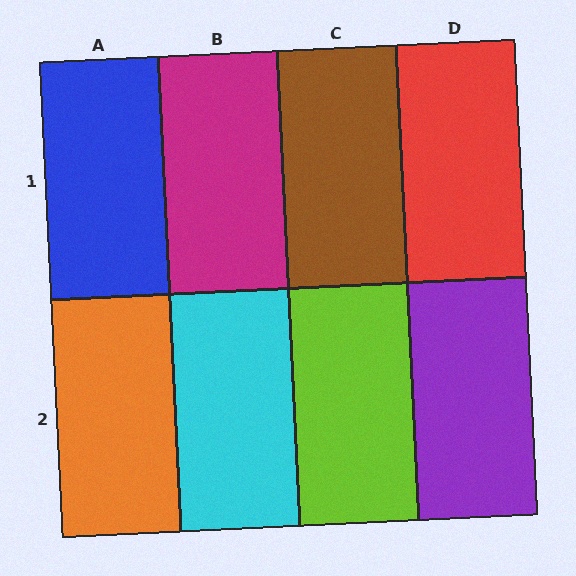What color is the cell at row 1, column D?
Red.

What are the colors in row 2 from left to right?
Orange, cyan, lime, purple.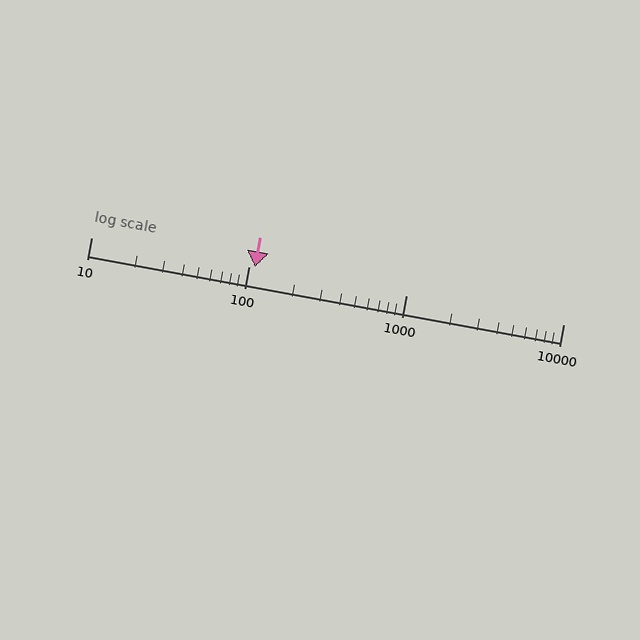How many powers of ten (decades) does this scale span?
The scale spans 3 decades, from 10 to 10000.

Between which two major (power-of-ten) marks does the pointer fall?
The pointer is between 100 and 1000.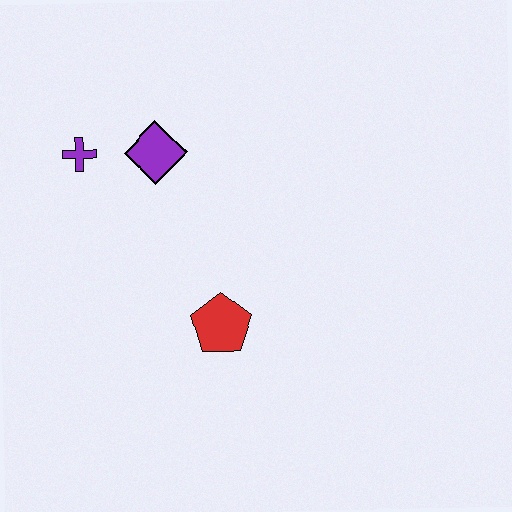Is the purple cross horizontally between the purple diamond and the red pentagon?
No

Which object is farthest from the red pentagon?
The purple cross is farthest from the red pentagon.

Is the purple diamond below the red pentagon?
No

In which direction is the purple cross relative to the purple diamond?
The purple cross is to the left of the purple diamond.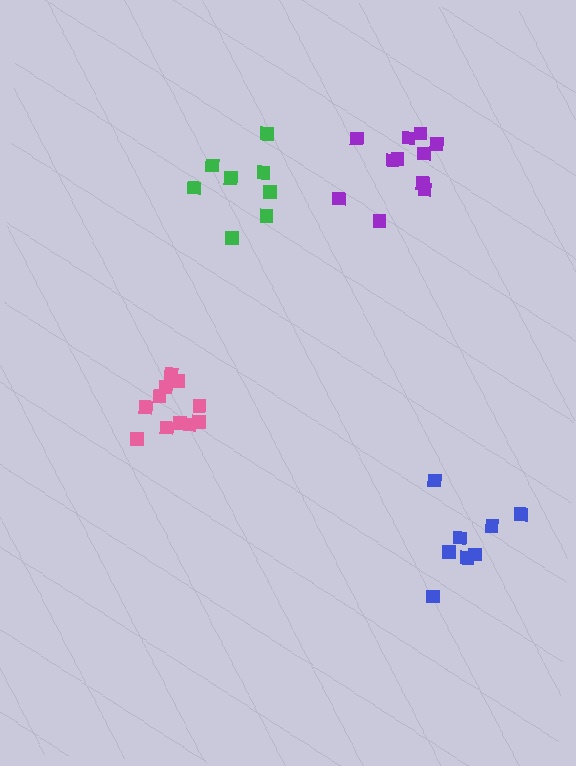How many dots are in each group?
Group 1: 8 dots, Group 2: 11 dots, Group 3: 11 dots, Group 4: 8 dots (38 total).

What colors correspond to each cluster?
The clusters are colored: blue, pink, purple, green.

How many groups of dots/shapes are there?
There are 4 groups.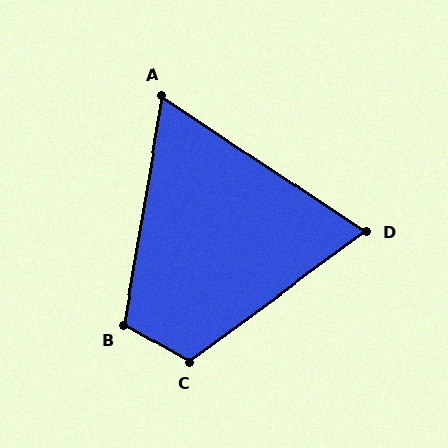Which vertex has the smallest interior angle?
A, at approximately 66 degrees.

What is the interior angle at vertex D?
Approximately 70 degrees (acute).